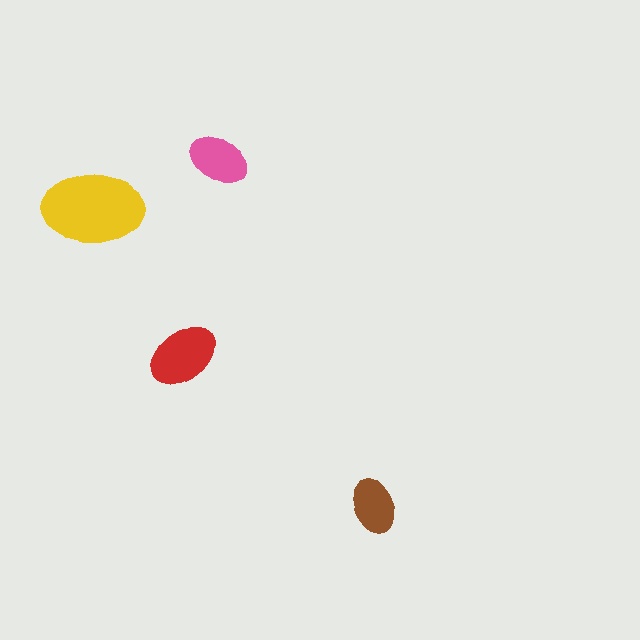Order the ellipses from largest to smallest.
the yellow one, the red one, the pink one, the brown one.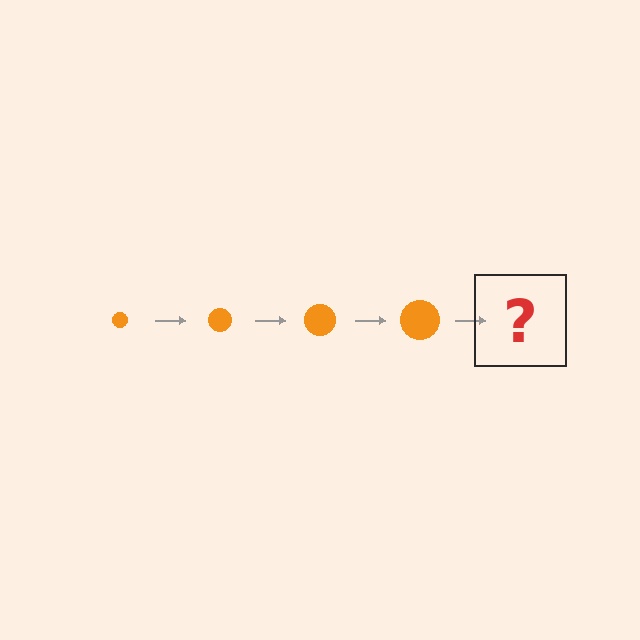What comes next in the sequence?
The next element should be an orange circle, larger than the previous one.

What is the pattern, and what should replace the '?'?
The pattern is that the circle gets progressively larger each step. The '?' should be an orange circle, larger than the previous one.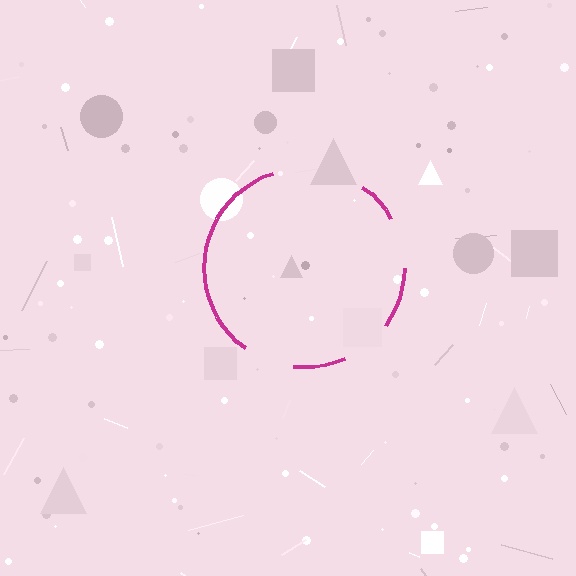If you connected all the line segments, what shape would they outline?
They would outline a circle.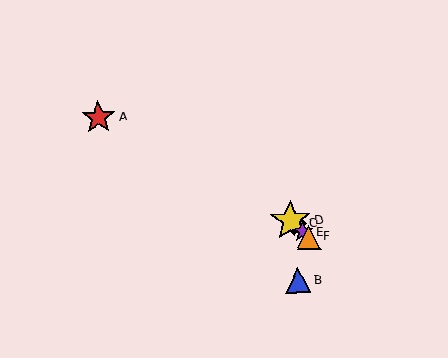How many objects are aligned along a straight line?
4 objects (C, D, E, F) are aligned along a straight line.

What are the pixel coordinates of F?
Object F is at (308, 237).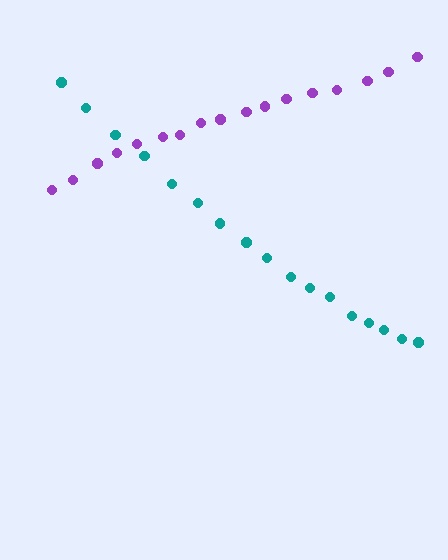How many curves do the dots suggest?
There are 2 distinct paths.